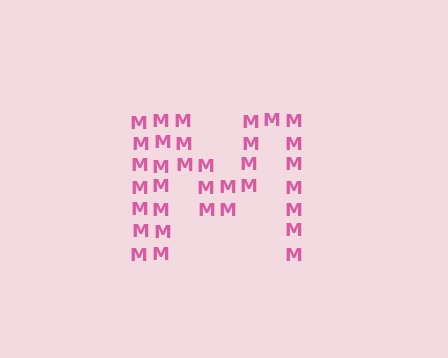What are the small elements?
The small elements are letter M's.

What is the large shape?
The large shape is the letter M.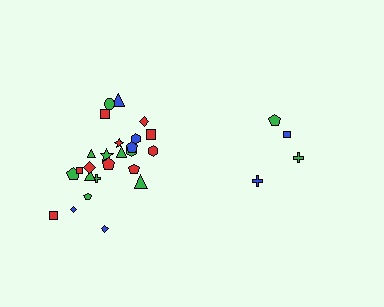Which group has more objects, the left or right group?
The left group.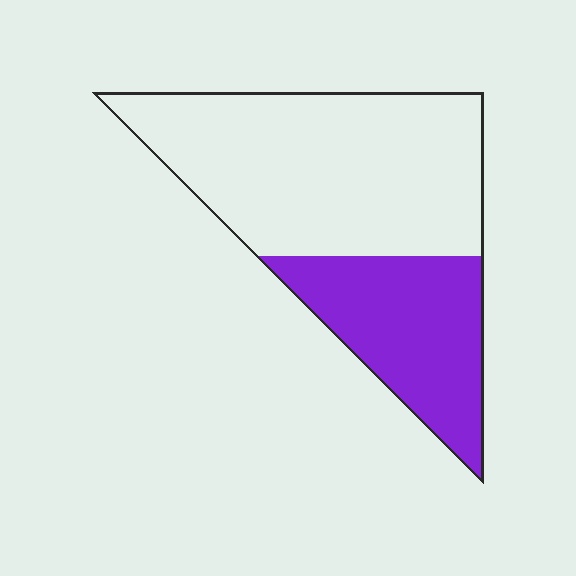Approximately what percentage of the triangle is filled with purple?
Approximately 35%.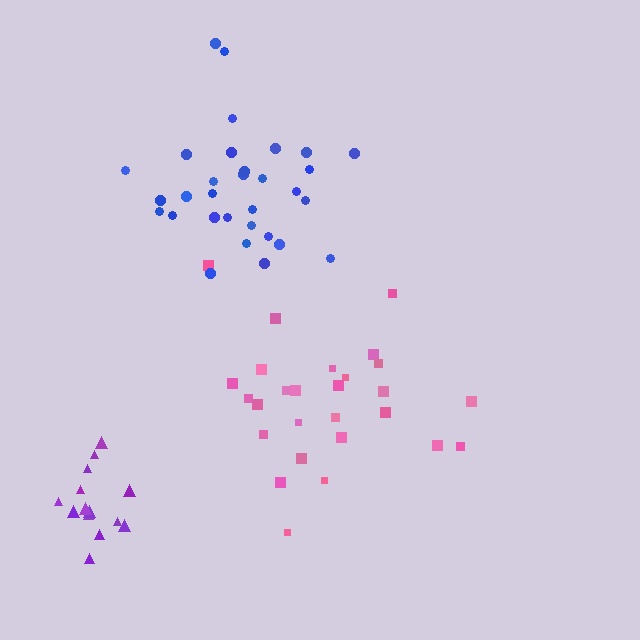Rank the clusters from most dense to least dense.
purple, blue, pink.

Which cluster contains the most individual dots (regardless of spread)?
Blue (32).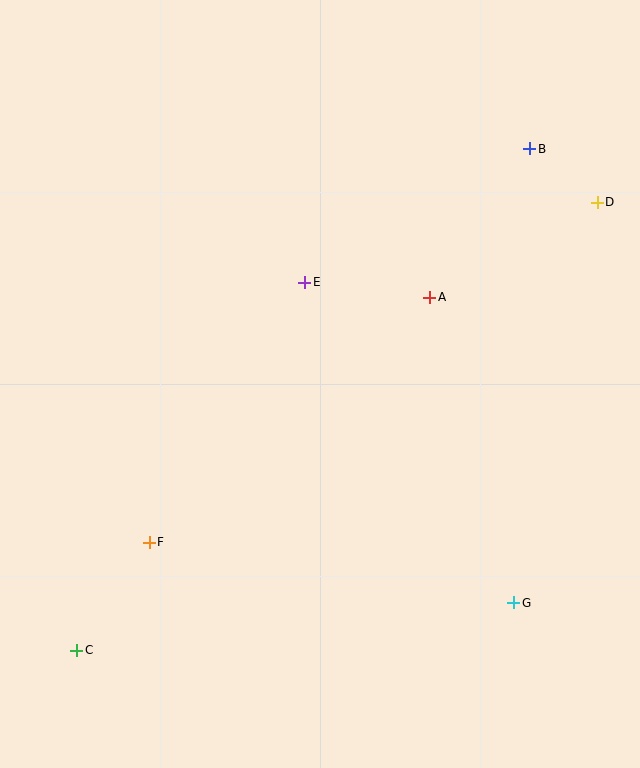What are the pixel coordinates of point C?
Point C is at (77, 650).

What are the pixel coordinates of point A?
Point A is at (430, 297).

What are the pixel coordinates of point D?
Point D is at (597, 202).